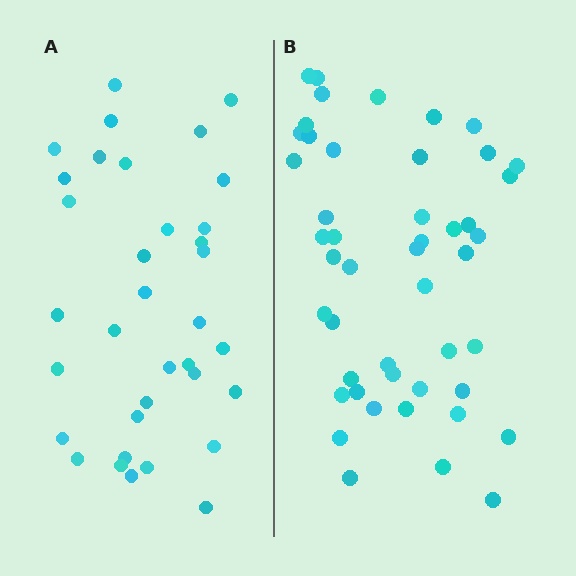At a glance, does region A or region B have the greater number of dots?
Region B (the right region) has more dots.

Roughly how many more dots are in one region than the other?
Region B has roughly 12 or so more dots than region A.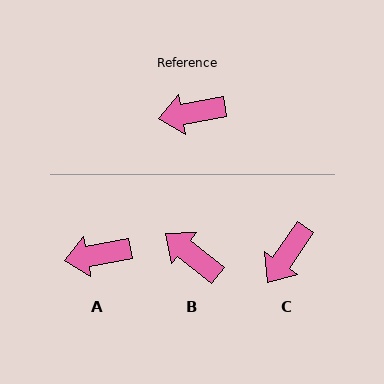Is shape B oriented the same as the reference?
No, it is off by about 49 degrees.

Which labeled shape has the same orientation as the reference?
A.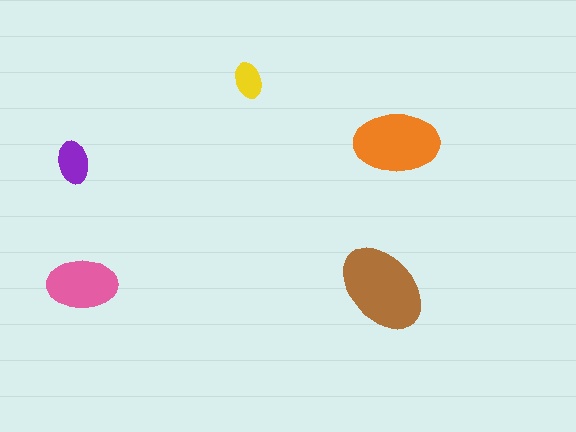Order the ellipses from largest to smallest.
the brown one, the orange one, the pink one, the purple one, the yellow one.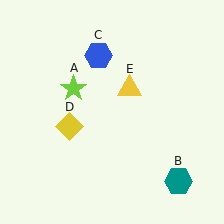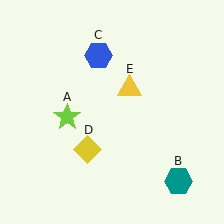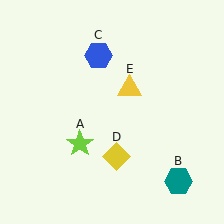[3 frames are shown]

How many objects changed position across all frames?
2 objects changed position: lime star (object A), yellow diamond (object D).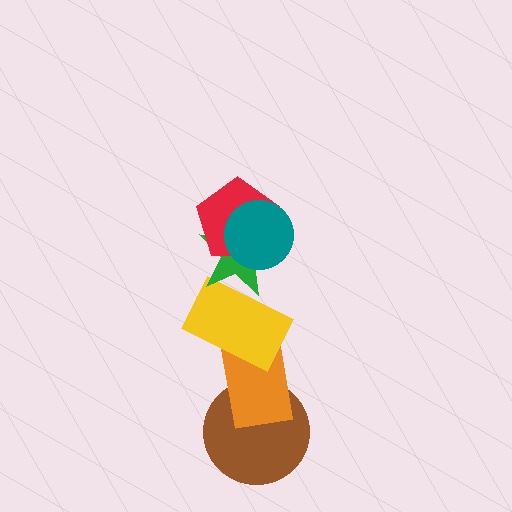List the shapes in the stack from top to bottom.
From top to bottom: the teal circle, the red pentagon, the green star, the yellow rectangle, the orange rectangle, the brown circle.